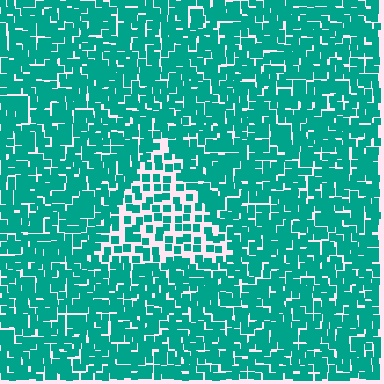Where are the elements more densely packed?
The elements are more densely packed outside the triangle boundary.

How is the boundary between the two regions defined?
The boundary is defined by a change in element density (approximately 1.9x ratio). All elements are the same color, size, and shape.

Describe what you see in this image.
The image contains small teal elements arranged at two different densities. A triangle-shaped region is visible where the elements are less densely packed than the surrounding area.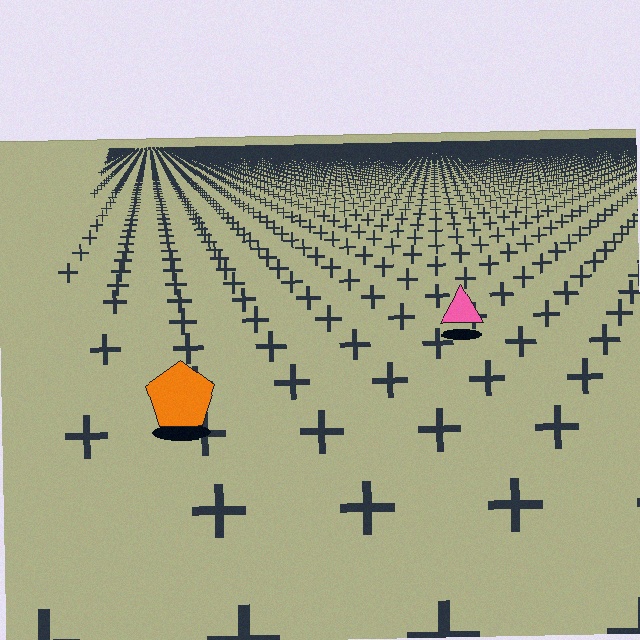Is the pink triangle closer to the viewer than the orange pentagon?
No. The orange pentagon is closer — you can tell from the texture gradient: the ground texture is coarser near it.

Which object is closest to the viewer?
The orange pentagon is closest. The texture marks near it are larger and more spread out.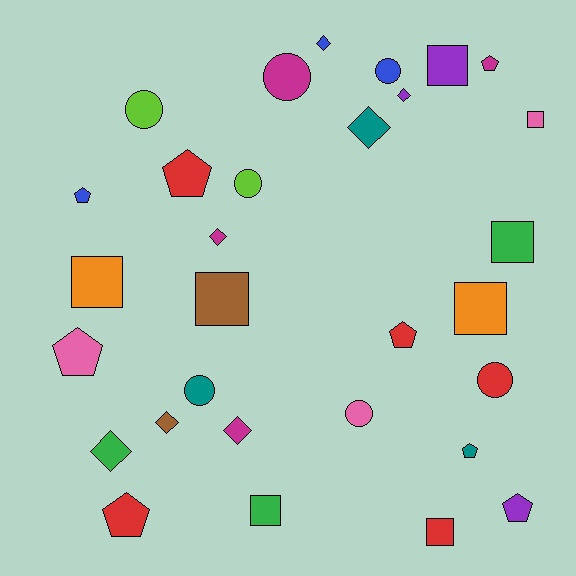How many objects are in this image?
There are 30 objects.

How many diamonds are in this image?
There are 7 diamonds.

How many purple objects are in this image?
There are 3 purple objects.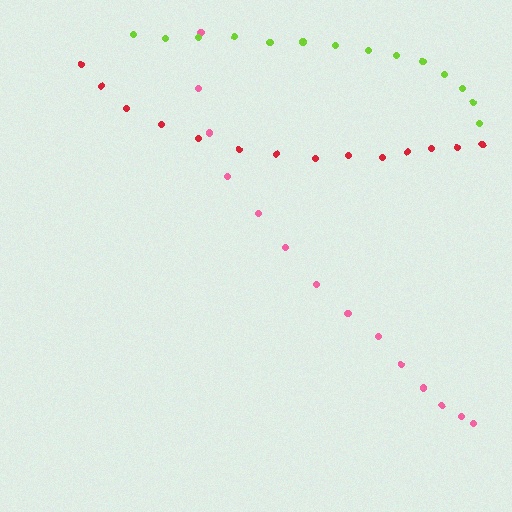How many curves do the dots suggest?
There are 3 distinct paths.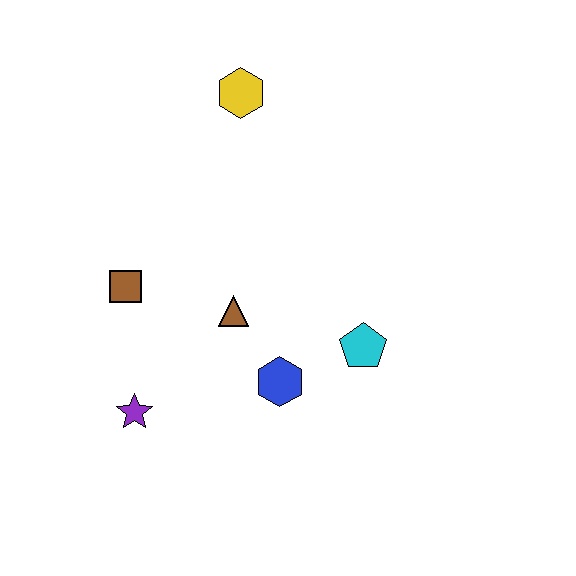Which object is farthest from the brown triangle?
The yellow hexagon is farthest from the brown triangle.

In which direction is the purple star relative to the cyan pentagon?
The purple star is to the left of the cyan pentagon.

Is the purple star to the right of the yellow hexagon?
No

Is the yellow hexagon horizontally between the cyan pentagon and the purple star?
Yes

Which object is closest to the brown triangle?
The blue hexagon is closest to the brown triangle.